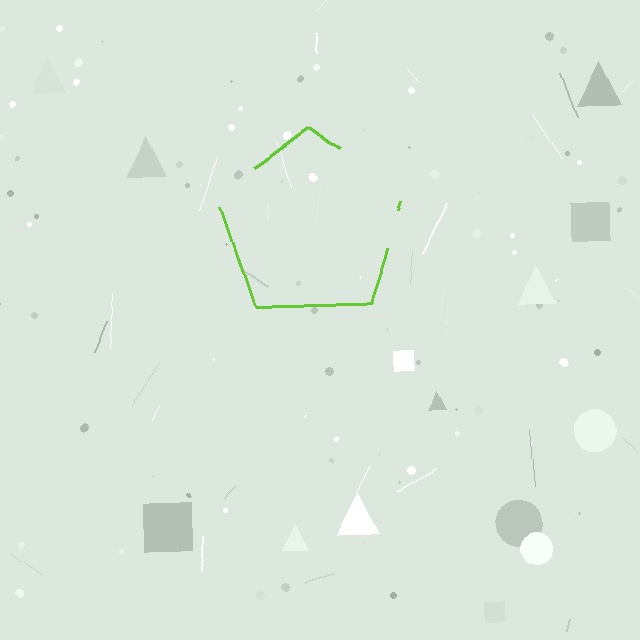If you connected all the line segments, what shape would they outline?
They would outline a pentagon.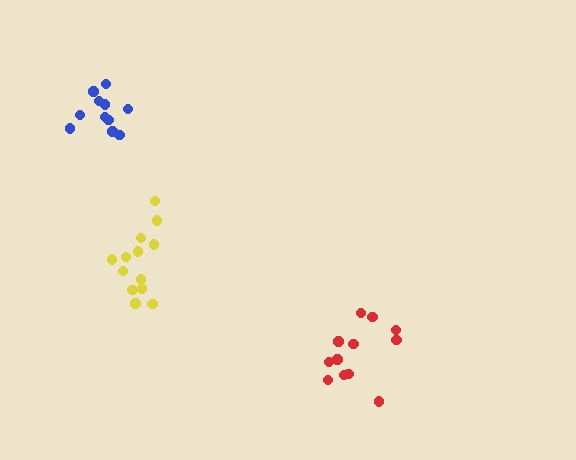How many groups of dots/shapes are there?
There are 3 groups.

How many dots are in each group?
Group 1: 13 dots, Group 2: 11 dots, Group 3: 12 dots (36 total).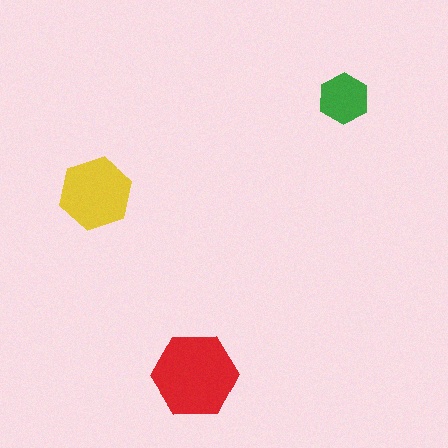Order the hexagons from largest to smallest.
the red one, the yellow one, the green one.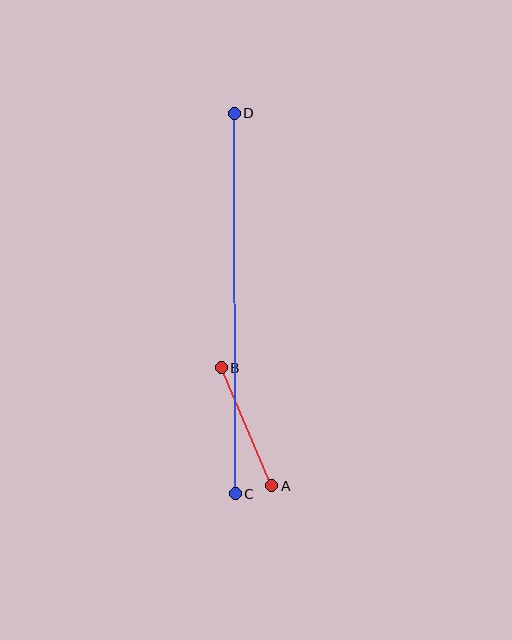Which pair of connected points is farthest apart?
Points C and D are farthest apart.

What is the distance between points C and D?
The distance is approximately 381 pixels.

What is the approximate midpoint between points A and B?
The midpoint is at approximately (246, 427) pixels.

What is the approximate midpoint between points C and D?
The midpoint is at approximately (235, 303) pixels.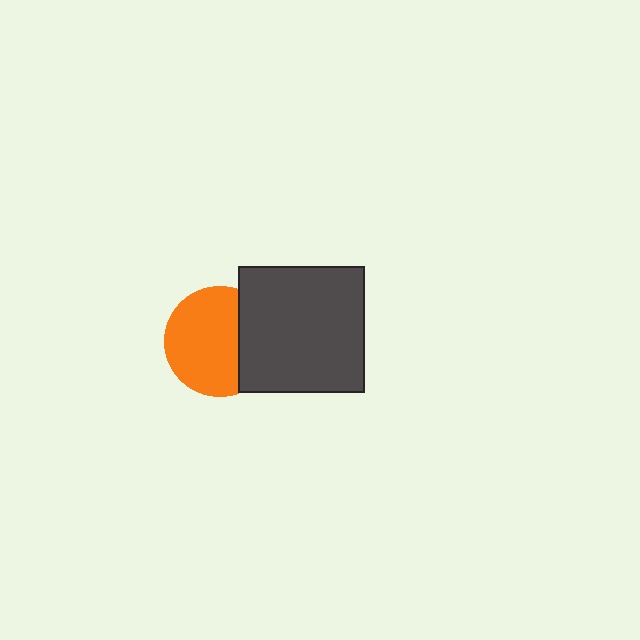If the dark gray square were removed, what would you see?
You would see the complete orange circle.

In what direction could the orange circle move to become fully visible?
The orange circle could move left. That would shift it out from behind the dark gray square entirely.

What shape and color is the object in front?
The object in front is a dark gray square.